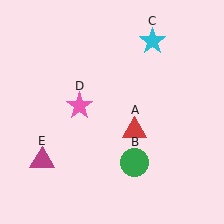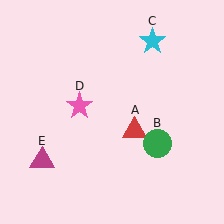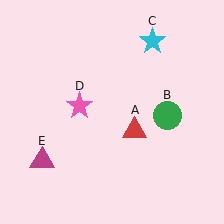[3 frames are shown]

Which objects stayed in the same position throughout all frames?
Red triangle (object A) and cyan star (object C) and pink star (object D) and magenta triangle (object E) remained stationary.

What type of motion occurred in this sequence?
The green circle (object B) rotated counterclockwise around the center of the scene.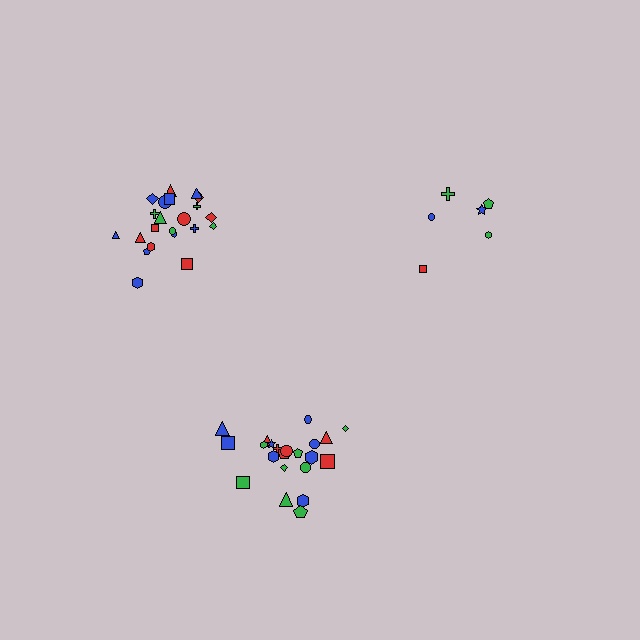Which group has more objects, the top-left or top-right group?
The top-left group.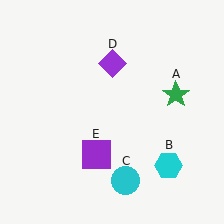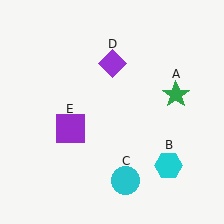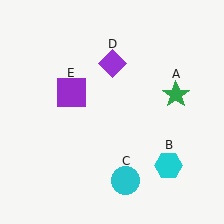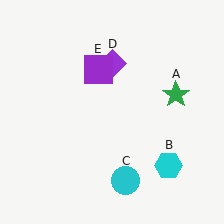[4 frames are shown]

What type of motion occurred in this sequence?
The purple square (object E) rotated clockwise around the center of the scene.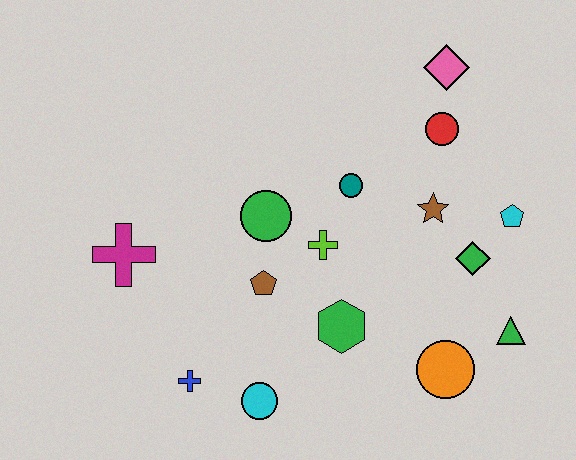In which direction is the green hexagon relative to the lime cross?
The green hexagon is below the lime cross.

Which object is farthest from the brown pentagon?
The pink diamond is farthest from the brown pentagon.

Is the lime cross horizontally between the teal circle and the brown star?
No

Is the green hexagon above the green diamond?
No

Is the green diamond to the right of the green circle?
Yes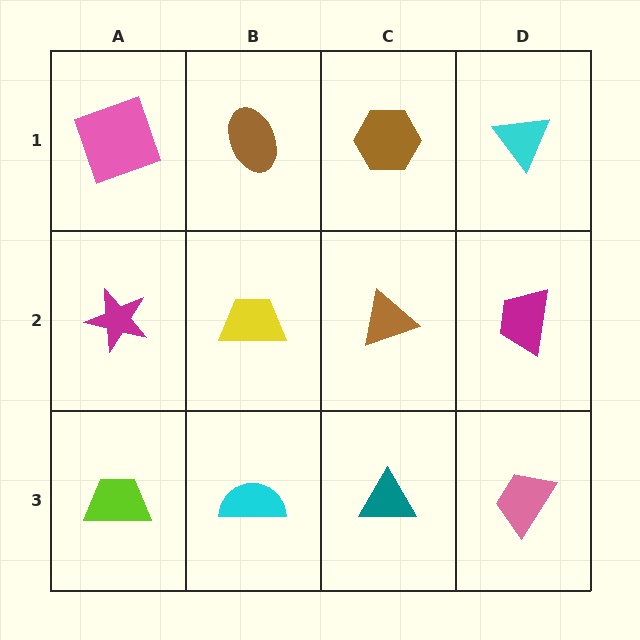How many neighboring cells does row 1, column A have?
2.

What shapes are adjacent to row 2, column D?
A cyan triangle (row 1, column D), a pink trapezoid (row 3, column D), a brown triangle (row 2, column C).